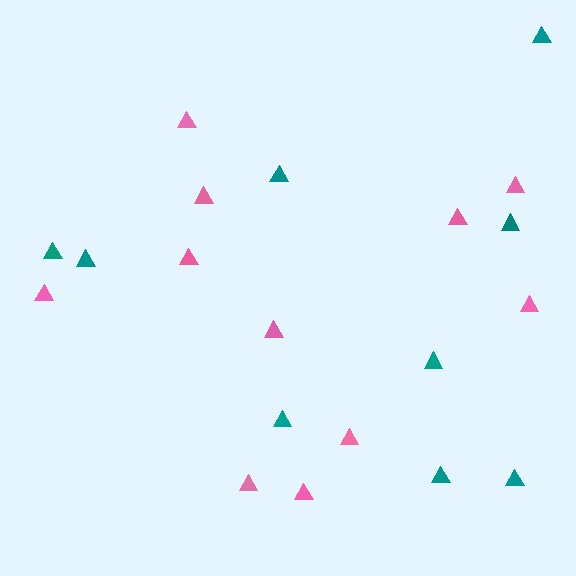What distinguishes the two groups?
There are 2 groups: one group of pink triangles (11) and one group of teal triangles (9).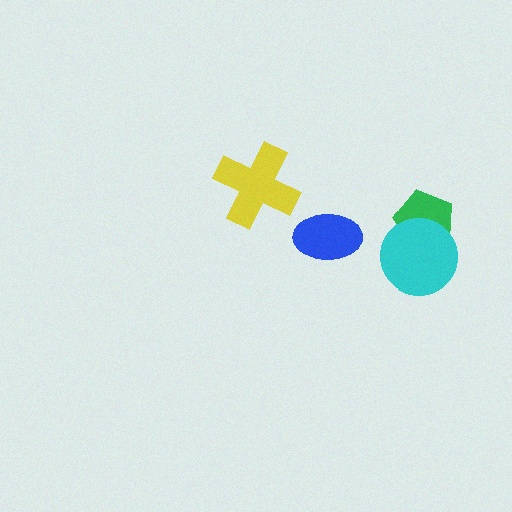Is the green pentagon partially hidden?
Yes, it is partially covered by another shape.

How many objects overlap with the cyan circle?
1 object overlaps with the cyan circle.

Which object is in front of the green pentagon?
The cyan circle is in front of the green pentagon.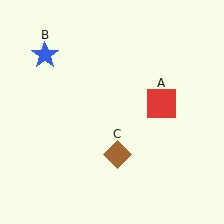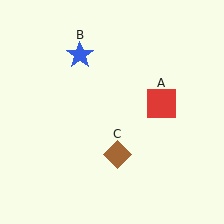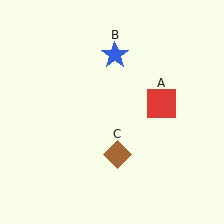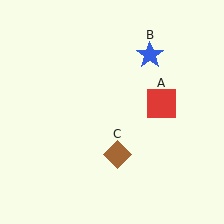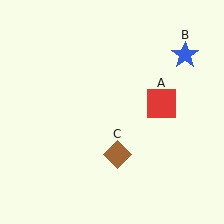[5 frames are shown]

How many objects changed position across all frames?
1 object changed position: blue star (object B).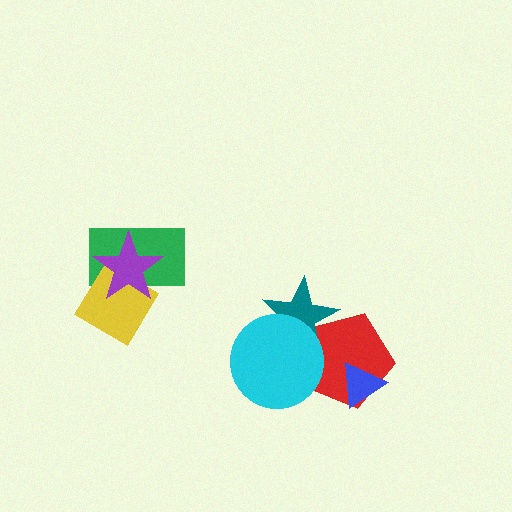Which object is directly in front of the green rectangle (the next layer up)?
The yellow diamond is directly in front of the green rectangle.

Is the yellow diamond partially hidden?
Yes, it is partially covered by another shape.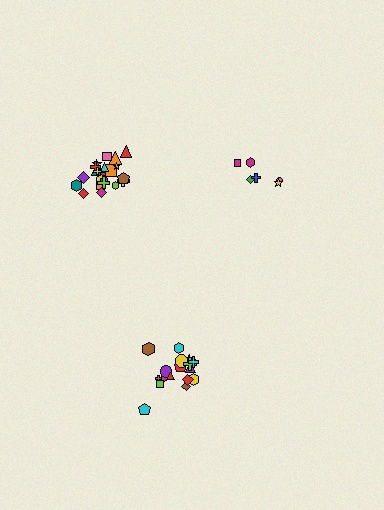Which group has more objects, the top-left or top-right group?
The top-left group.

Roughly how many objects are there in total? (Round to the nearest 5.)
Roughly 45 objects in total.